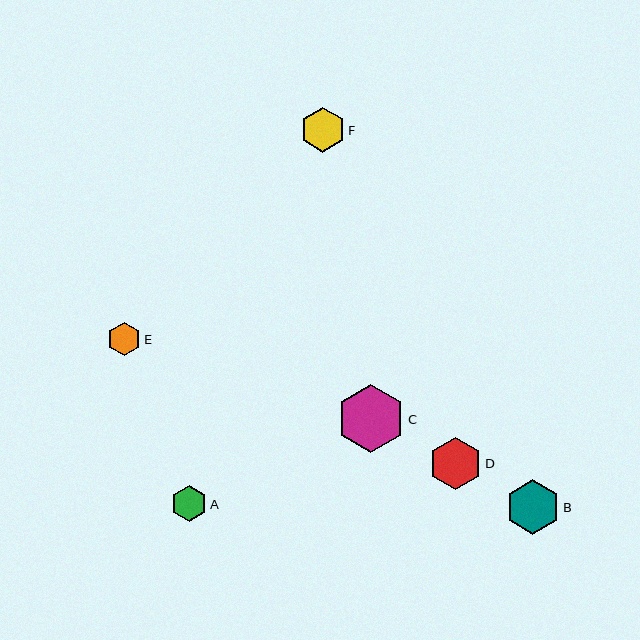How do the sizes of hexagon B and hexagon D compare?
Hexagon B and hexagon D are approximately the same size.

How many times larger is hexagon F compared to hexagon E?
Hexagon F is approximately 1.3 times the size of hexagon E.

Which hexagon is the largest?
Hexagon C is the largest with a size of approximately 68 pixels.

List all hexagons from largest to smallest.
From largest to smallest: C, B, D, F, A, E.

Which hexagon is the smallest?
Hexagon E is the smallest with a size of approximately 33 pixels.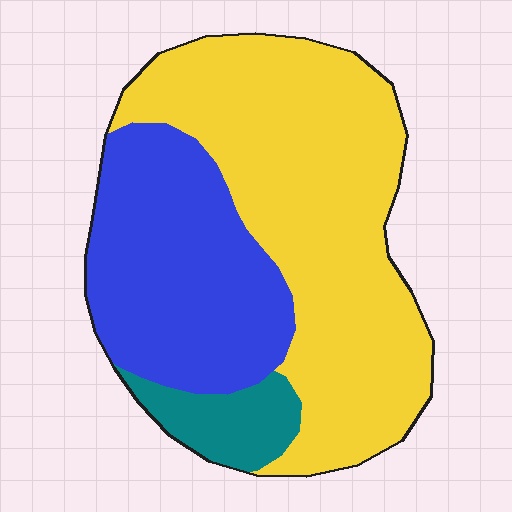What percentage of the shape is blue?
Blue covers around 35% of the shape.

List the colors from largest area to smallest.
From largest to smallest: yellow, blue, teal.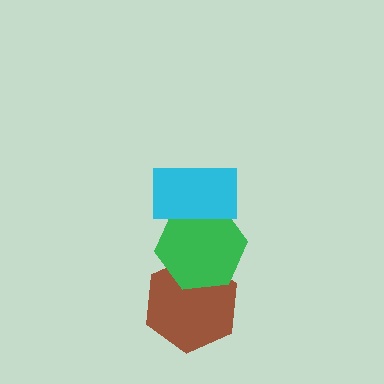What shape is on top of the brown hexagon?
The green hexagon is on top of the brown hexagon.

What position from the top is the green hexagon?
The green hexagon is 2nd from the top.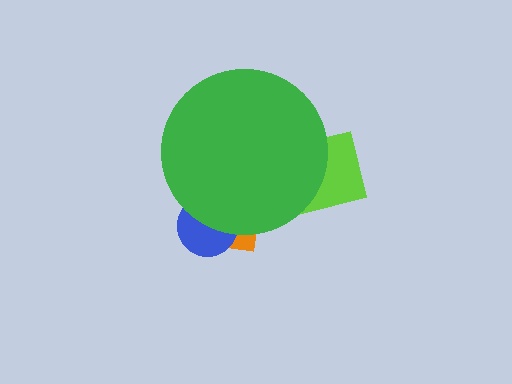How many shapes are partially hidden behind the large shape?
3 shapes are partially hidden.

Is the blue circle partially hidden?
Yes, the blue circle is partially hidden behind the green circle.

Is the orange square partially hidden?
Yes, the orange square is partially hidden behind the green circle.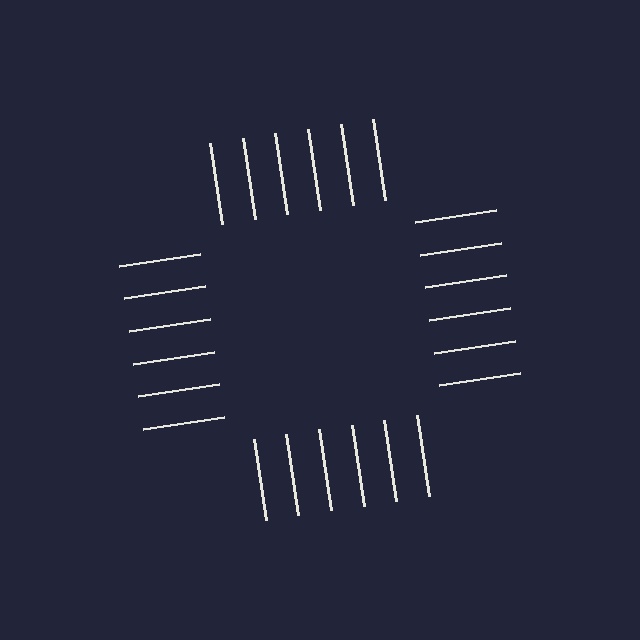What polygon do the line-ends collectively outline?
An illusory square — the line segments terminate on its edges but no continuous stroke is drawn.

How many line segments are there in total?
24 — 6 along each of the 4 edges.